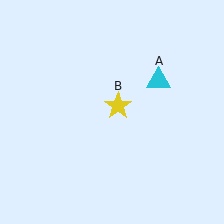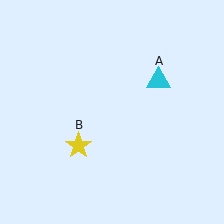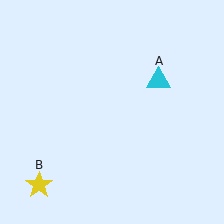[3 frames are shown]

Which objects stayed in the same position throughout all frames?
Cyan triangle (object A) remained stationary.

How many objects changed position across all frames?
1 object changed position: yellow star (object B).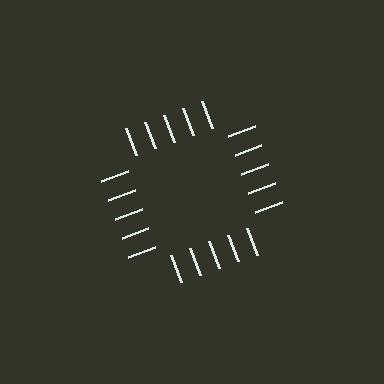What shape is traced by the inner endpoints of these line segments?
An illusory square — the line segments terminate on its edges but no continuous stroke is drawn.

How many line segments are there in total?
20 — 5 along each of the 4 edges.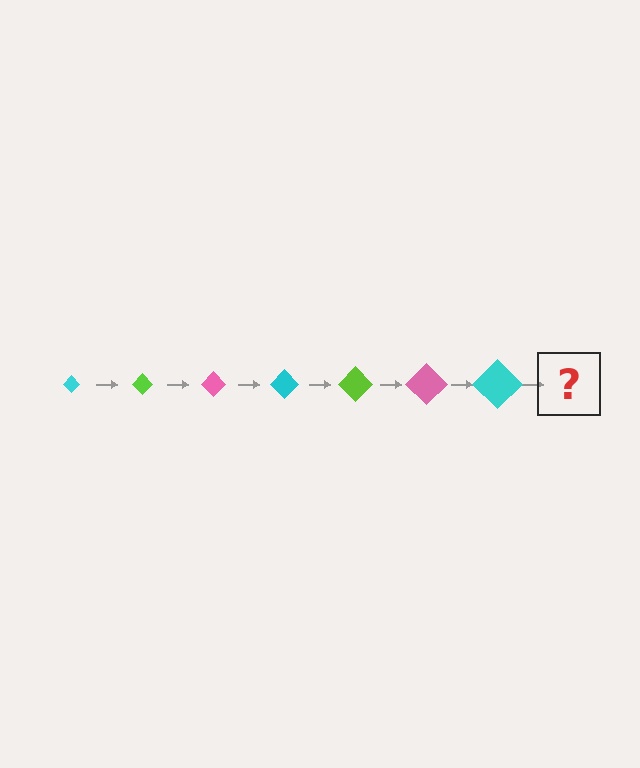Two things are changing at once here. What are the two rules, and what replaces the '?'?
The two rules are that the diamond grows larger each step and the color cycles through cyan, lime, and pink. The '?' should be a lime diamond, larger than the previous one.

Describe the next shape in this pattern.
It should be a lime diamond, larger than the previous one.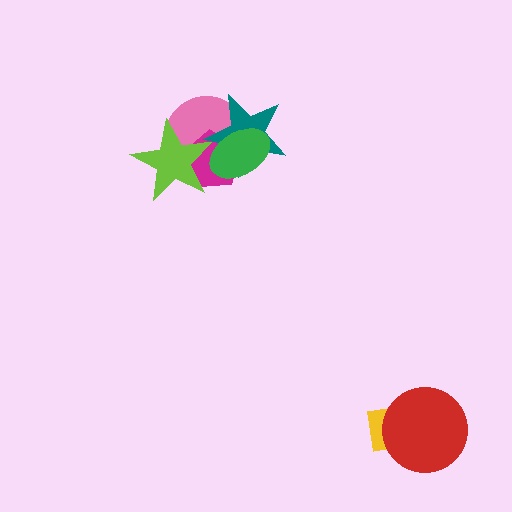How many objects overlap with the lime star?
4 objects overlap with the lime star.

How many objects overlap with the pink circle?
4 objects overlap with the pink circle.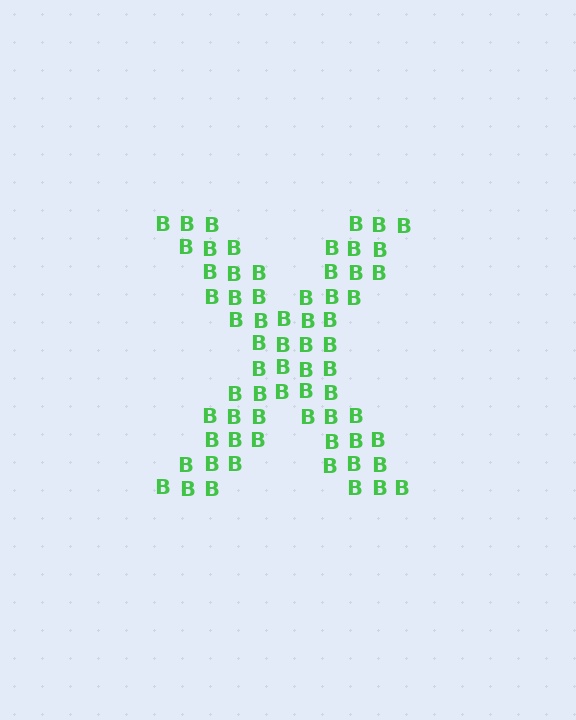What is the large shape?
The large shape is the letter X.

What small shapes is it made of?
It is made of small letter B's.